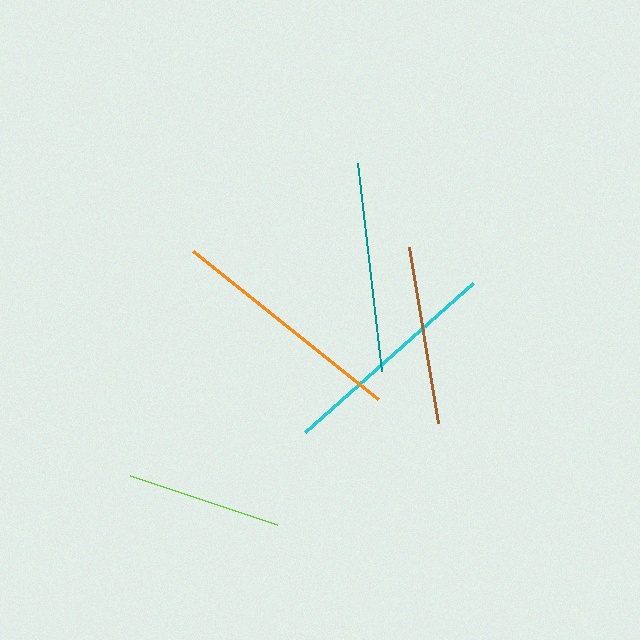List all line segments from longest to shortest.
From longest to shortest: orange, cyan, teal, brown, lime.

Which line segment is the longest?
The orange line is the longest at approximately 237 pixels.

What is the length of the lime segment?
The lime segment is approximately 155 pixels long.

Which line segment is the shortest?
The lime line is the shortest at approximately 155 pixels.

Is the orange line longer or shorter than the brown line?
The orange line is longer than the brown line.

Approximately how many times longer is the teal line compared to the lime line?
The teal line is approximately 1.3 times the length of the lime line.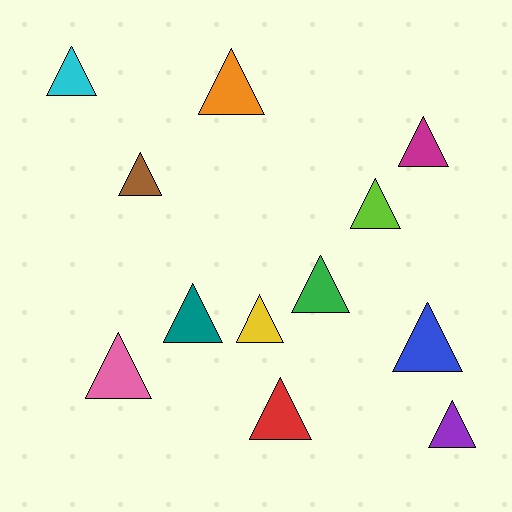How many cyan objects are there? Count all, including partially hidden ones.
There is 1 cyan object.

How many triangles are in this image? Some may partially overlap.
There are 12 triangles.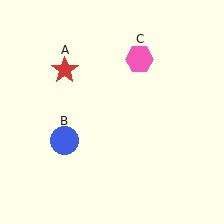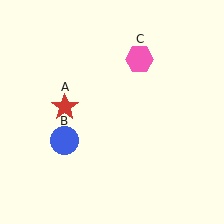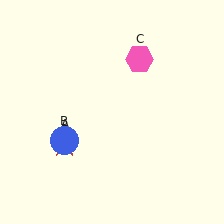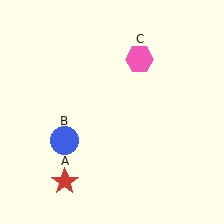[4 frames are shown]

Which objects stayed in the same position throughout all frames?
Blue circle (object B) and pink hexagon (object C) remained stationary.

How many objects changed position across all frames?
1 object changed position: red star (object A).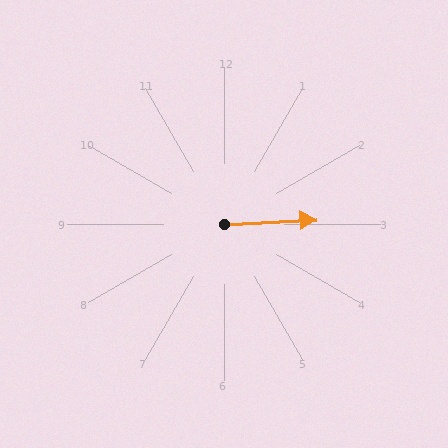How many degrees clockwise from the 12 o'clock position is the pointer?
Approximately 87 degrees.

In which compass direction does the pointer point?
East.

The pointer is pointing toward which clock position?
Roughly 3 o'clock.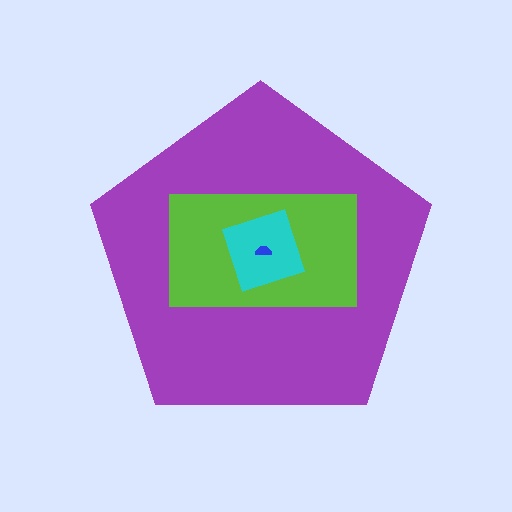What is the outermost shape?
The purple pentagon.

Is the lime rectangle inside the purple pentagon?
Yes.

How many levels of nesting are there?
4.